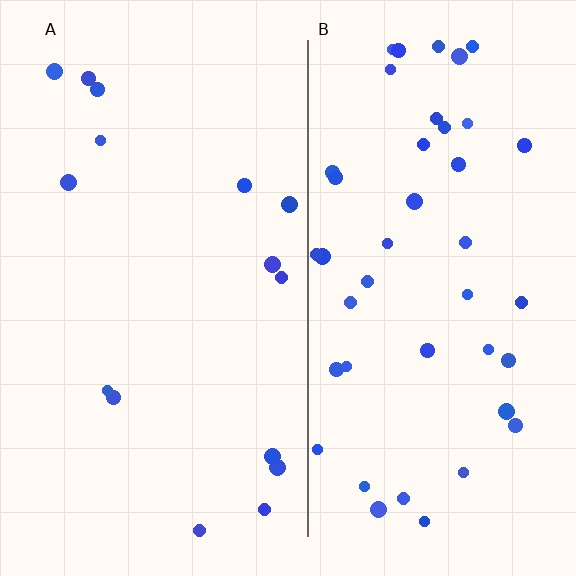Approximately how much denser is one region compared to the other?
Approximately 2.8× — region B over region A.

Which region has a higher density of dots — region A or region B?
B (the right).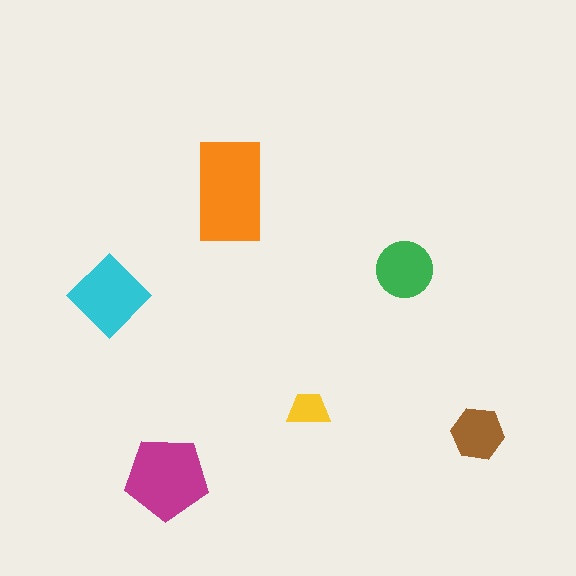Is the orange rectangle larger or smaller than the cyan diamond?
Larger.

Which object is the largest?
The orange rectangle.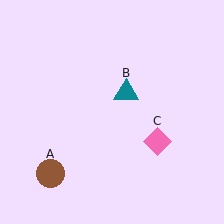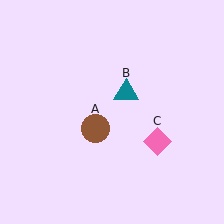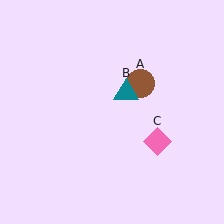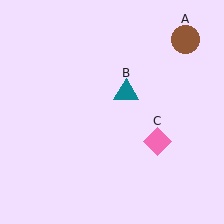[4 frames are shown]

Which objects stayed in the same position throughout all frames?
Teal triangle (object B) and pink diamond (object C) remained stationary.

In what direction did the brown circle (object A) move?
The brown circle (object A) moved up and to the right.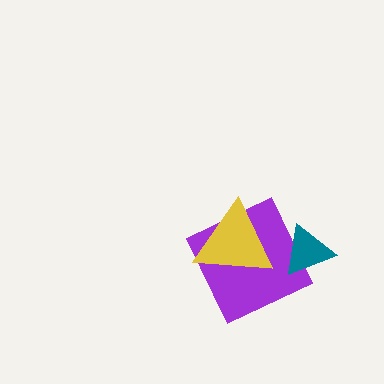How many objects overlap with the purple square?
2 objects overlap with the purple square.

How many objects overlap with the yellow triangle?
1 object overlaps with the yellow triangle.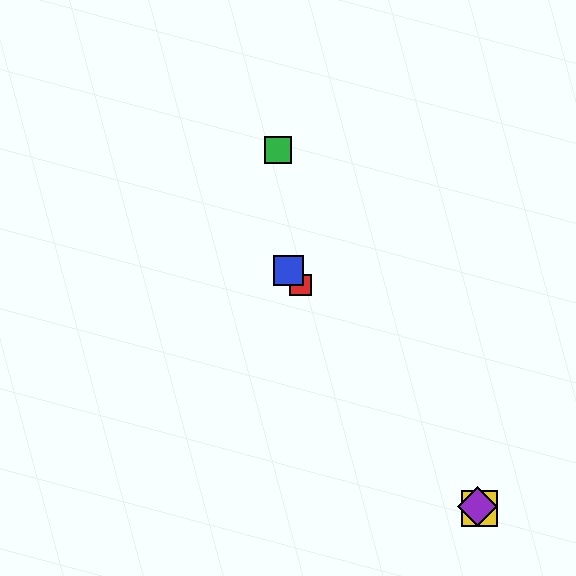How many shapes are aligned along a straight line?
4 shapes (the red square, the blue square, the yellow square, the purple diamond) are aligned along a straight line.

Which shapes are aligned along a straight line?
The red square, the blue square, the yellow square, the purple diamond are aligned along a straight line.